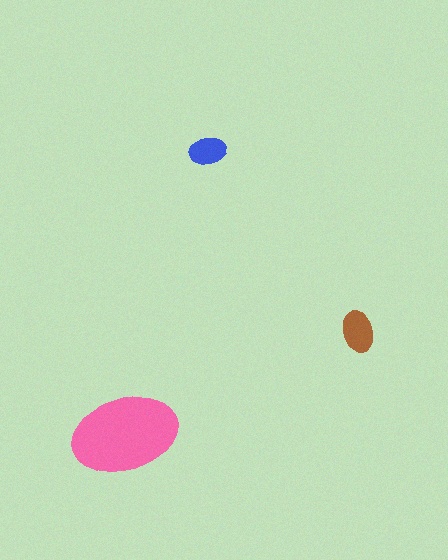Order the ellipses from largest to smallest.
the pink one, the brown one, the blue one.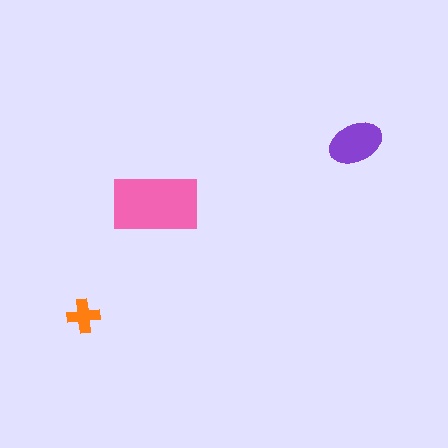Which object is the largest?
The pink rectangle.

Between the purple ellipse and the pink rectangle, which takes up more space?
The pink rectangle.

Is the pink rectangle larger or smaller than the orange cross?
Larger.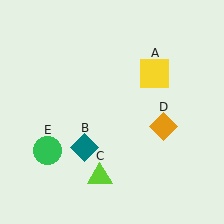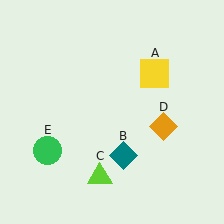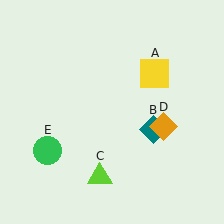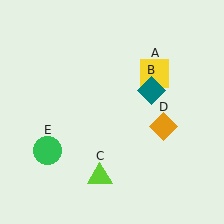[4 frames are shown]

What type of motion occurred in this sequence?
The teal diamond (object B) rotated counterclockwise around the center of the scene.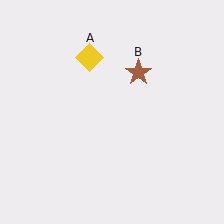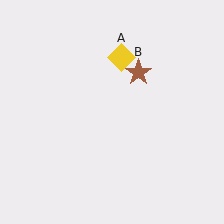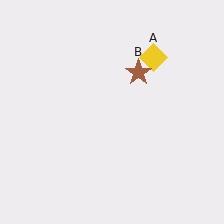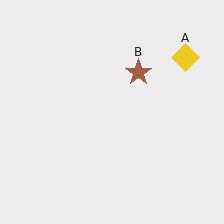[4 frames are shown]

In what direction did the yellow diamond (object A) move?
The yellow diamond (object A) moved right.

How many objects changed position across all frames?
1 object changed position: yellow diamond (object A).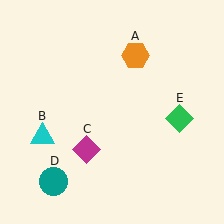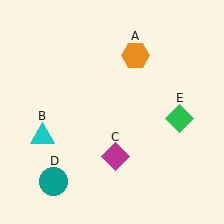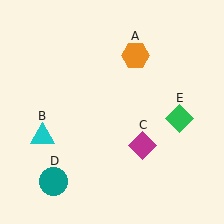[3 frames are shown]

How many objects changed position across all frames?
1 object changed position: magenta diamond (object C).